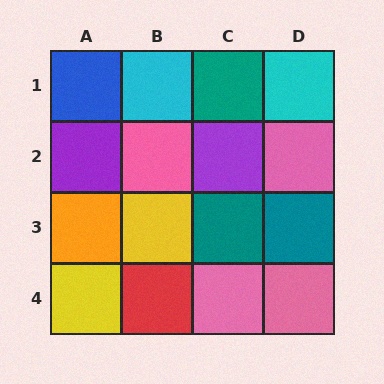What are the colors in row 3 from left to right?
Orange, yellow, teal, teal.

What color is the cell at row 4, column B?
Red.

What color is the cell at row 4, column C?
Pink.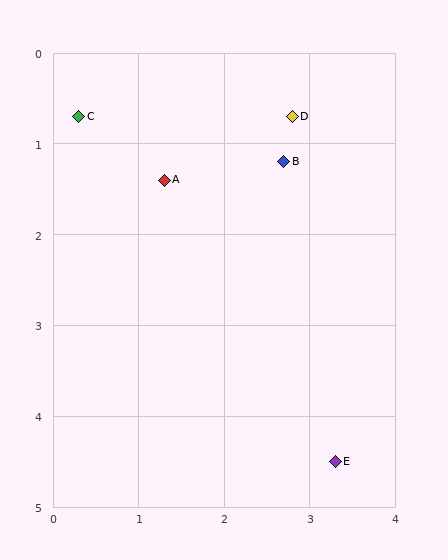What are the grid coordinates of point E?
Point E is at approximately (3.3, 4.5).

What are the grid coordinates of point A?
Point A is at approximately (1.3, 1.4).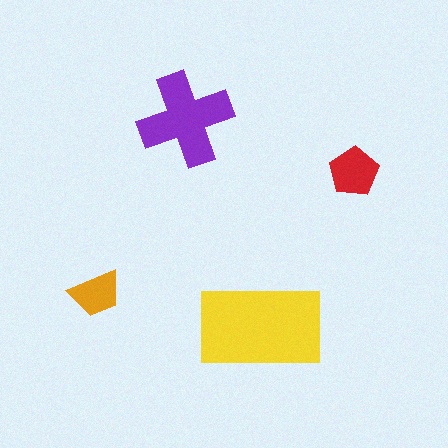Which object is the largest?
The yellow rectangle.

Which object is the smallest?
The orange trapezoid.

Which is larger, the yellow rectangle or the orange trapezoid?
The yellow rectangle.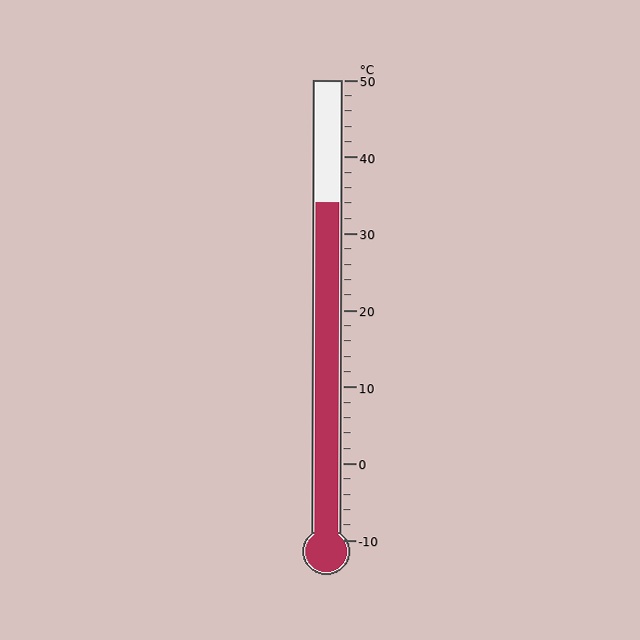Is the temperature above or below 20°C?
The temperature is above 20°C.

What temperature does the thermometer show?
The thermometer shows approximately 34°C.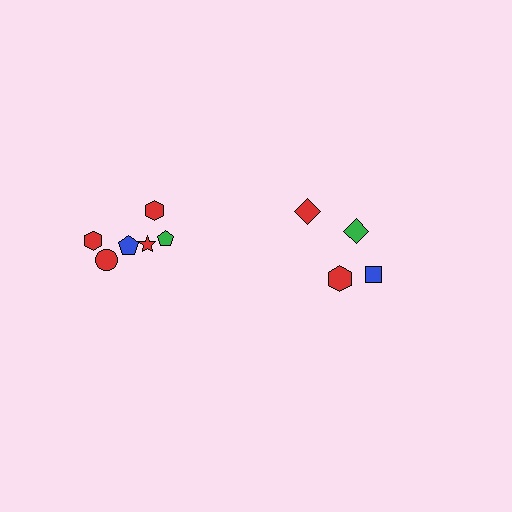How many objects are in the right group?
There are 4 objects.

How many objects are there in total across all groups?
There are 10 objects.